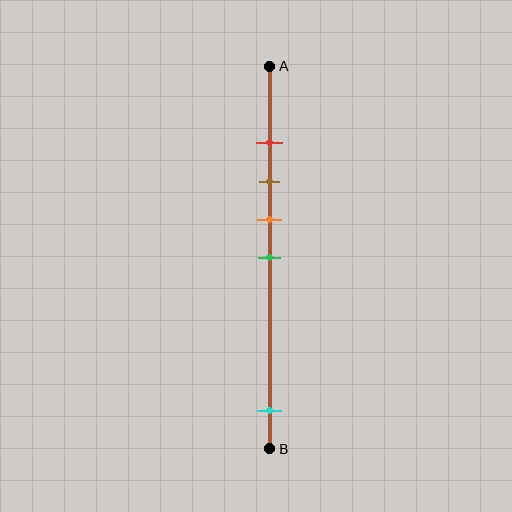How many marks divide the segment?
There are 5 marks dividing the segment.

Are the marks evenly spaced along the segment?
No, the marks are not evenly spaced.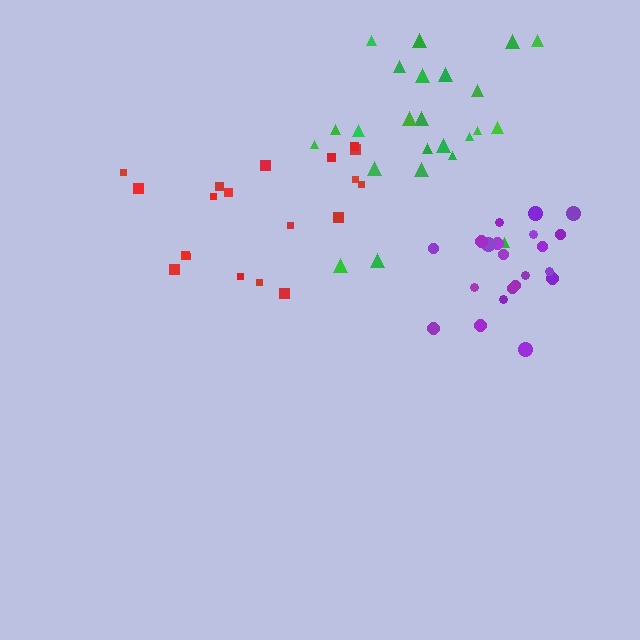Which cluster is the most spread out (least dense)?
Red.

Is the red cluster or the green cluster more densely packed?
Green.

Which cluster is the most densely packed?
Purple.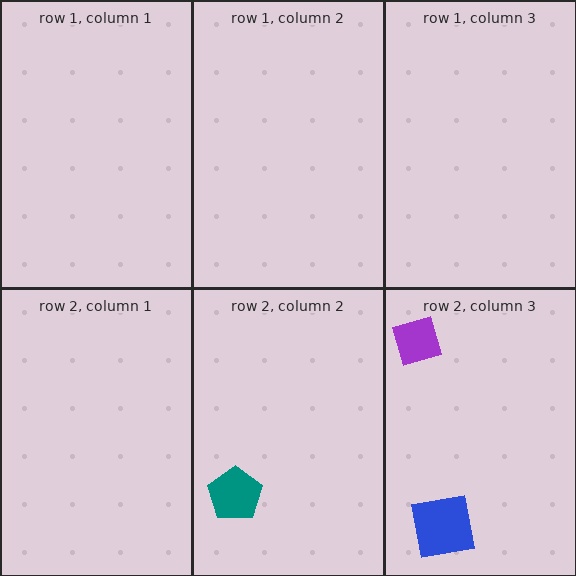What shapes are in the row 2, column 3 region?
The blue square, the purple diamond.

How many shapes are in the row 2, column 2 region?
1.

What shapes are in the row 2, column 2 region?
The teal pentagon.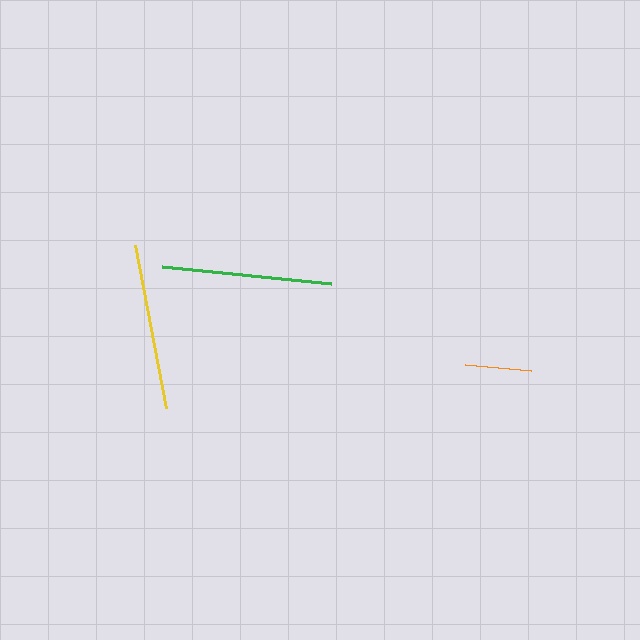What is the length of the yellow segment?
The yellow segment is approximately 165 pixels long.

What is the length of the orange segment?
The orange segment is approximately 66 pixels long.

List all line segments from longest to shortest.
From longest to shortest: green, yellow, orange.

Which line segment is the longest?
The green line is the longest at approximately 170 pixels.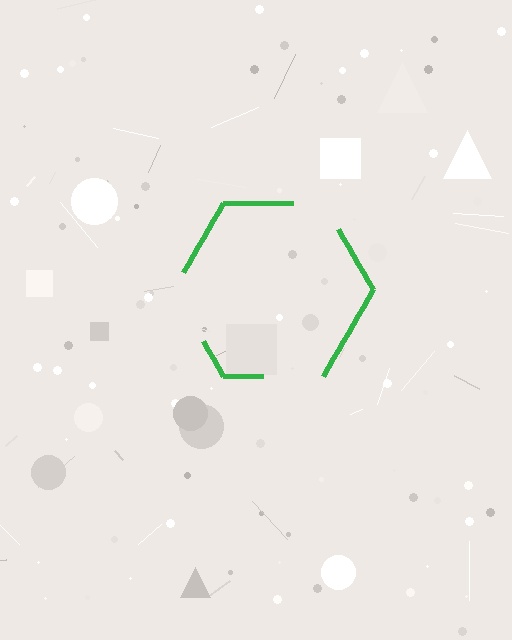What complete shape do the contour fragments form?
The contour fragments form a hexagon.